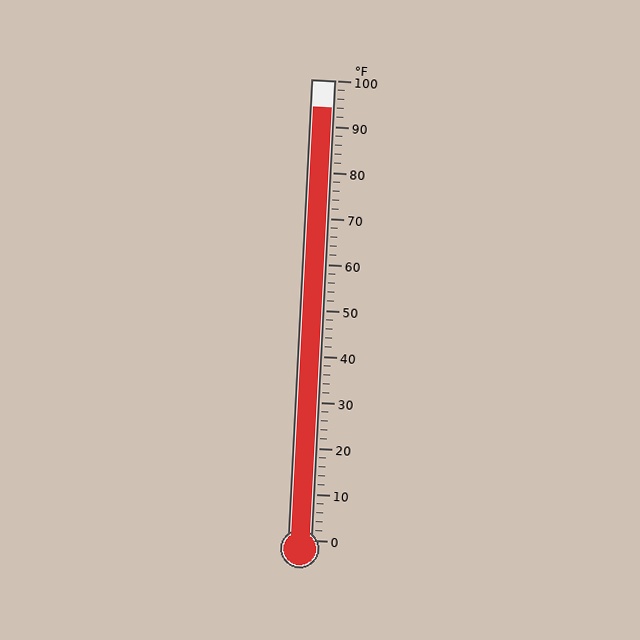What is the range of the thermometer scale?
The thermometer scale ranges from 0°F to 100°F.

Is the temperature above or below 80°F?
The temperature is above 80°F.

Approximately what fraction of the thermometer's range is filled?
The thermometer is filled to approximately 95% of its range.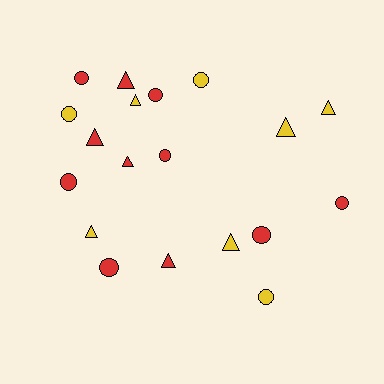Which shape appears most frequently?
Circle, with 10 objects.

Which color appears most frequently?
Red, with 11 objects.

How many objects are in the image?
There are 19 objects.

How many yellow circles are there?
There are 3 yellow circles.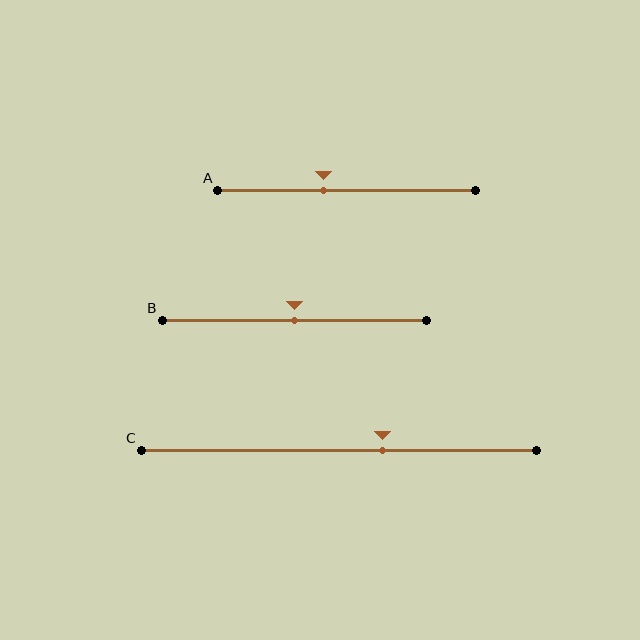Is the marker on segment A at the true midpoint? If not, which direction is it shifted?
No, the marker on segment A is shifted to the left by about 9% of the segment length.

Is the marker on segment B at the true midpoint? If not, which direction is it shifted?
Yes, the marker on segment B is at the true midpoint.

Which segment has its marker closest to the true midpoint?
Segment B has its marker closest to the true midpoint.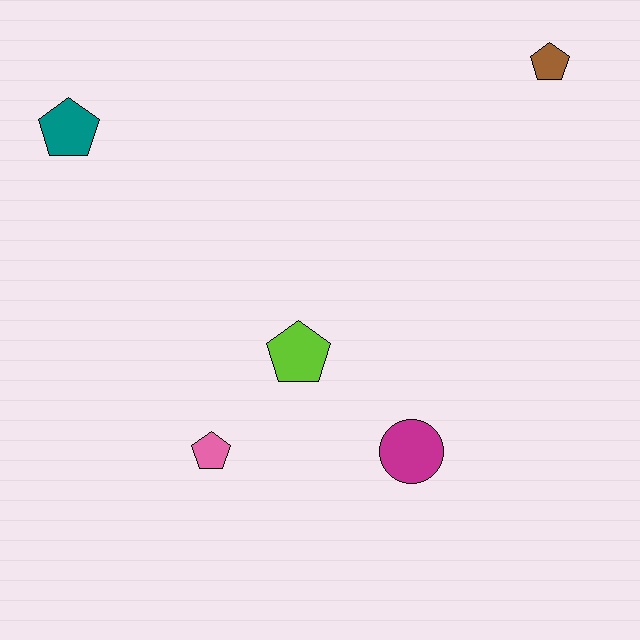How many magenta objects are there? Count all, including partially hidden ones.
There is 1 magenta object.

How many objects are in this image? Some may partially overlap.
There are 5 objects.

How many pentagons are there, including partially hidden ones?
There are 4 pentagons.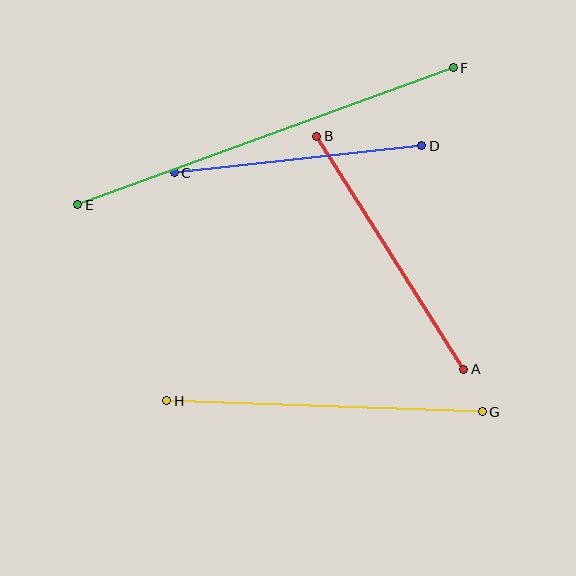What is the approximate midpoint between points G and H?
The midpoint is at approximately (324, 406) pixels.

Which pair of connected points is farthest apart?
Points E and F are farthest apart.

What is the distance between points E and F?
The distance is approximately 399 pixels.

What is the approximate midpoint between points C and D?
The midpoint is at approximately (298, 159) pixels.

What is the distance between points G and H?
The distance is approximately 316 pixels.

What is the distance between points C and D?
The distance is approximately 249 pixels.